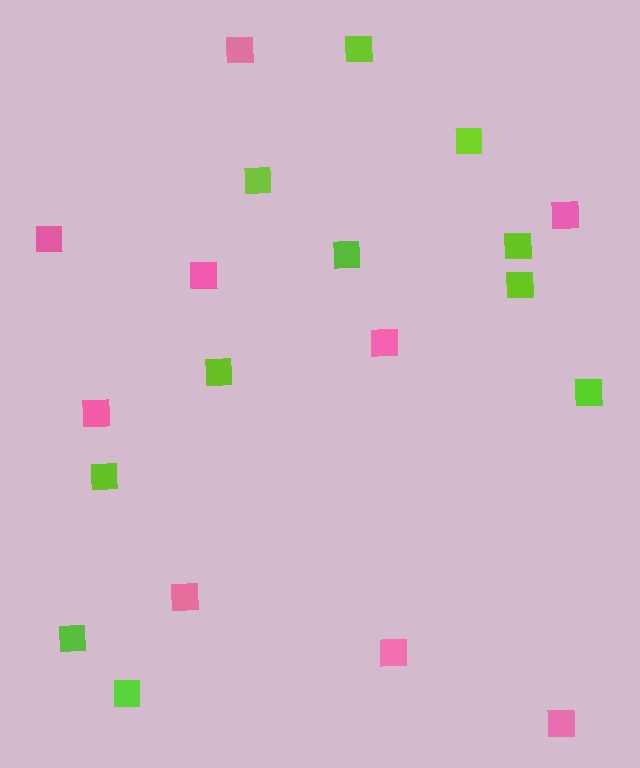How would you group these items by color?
There are 2 groups: one group of pink squares (9) and one group of lime squares (11).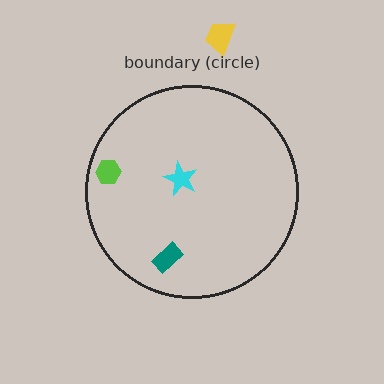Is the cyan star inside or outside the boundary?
Inside.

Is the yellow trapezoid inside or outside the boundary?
Outside.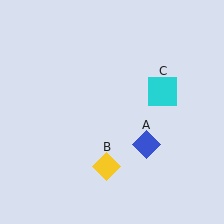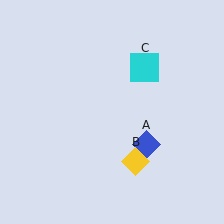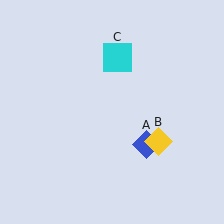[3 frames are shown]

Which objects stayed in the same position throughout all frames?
Blue diamond (object A) remained stationary.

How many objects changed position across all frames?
2 objects changed position: yellow diamond (object B), cyan square (object C).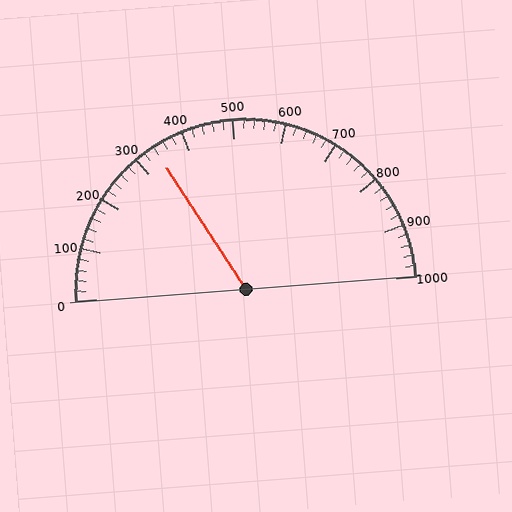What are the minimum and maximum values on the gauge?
The gauge ranges from 0 to 1000.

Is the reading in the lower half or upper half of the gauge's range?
The reading is in the lower half of the range (0 to 1000).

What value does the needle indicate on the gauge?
The needle indicates approximately 340.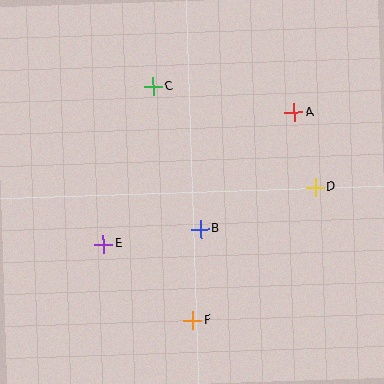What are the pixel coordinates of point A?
Point A is at (294, 112).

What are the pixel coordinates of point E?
Point E is at (104, 244).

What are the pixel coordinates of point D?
Point D is at (315, 187).